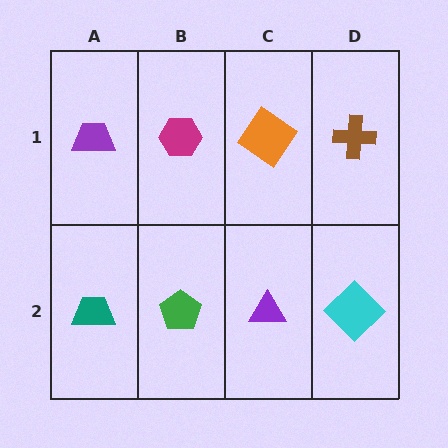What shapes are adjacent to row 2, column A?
A purple trapezoid (row 1, column A), a green pentagon (row 2, column B).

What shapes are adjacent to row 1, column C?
A purple triangle (row 2, column C), a magenta hexagon (row 1, column B), a brown cross (row 1, column D).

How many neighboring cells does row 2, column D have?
2.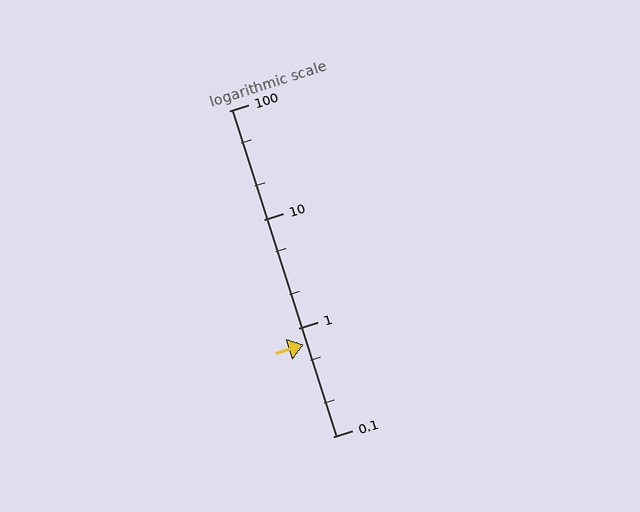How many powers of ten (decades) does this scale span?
The scale spans 3 decades, from 0.1 to 100.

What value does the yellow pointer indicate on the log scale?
The pointer indicates approximately 0.7.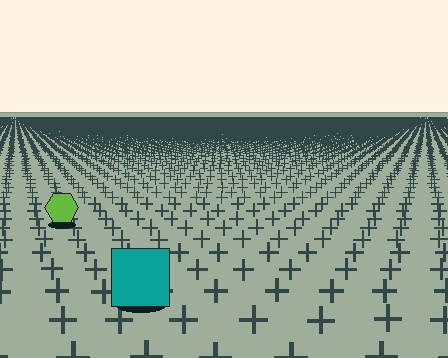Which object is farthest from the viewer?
The lime hexagon is farthest from the viewer. It appears smaller and the ground texture around it is denser.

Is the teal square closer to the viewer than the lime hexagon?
Yes. The teal square is closer — you can tell from the texture gradient: the ground texture is coarser near it.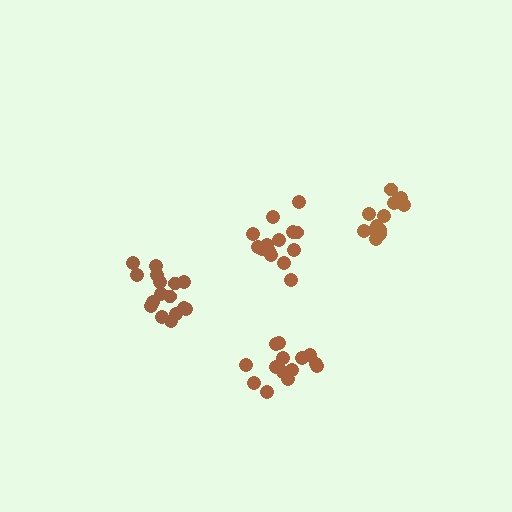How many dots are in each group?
Group 1: 14 dots, Group 2: 16 dots, Group 3: 14 dots, Group 4: 13 dots (57 total).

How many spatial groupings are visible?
There are 4 spatial groupings.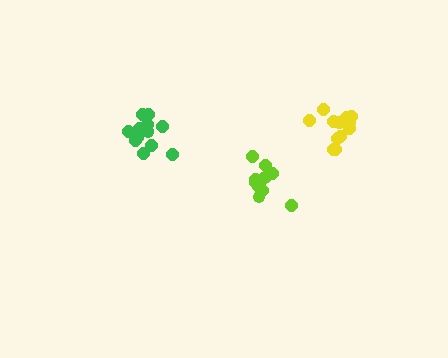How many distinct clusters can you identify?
There are 3 distinct clusters.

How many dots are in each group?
Group 1: 13 dots, Group 2: 14 dots, Group 3: 11 dots (38 total).